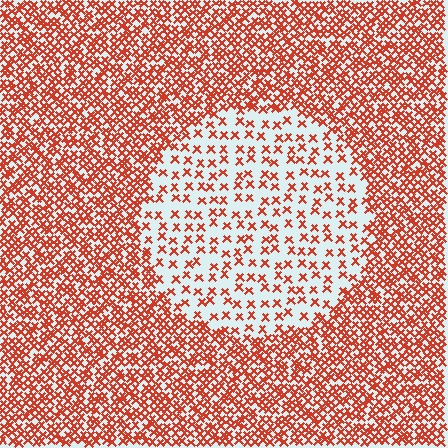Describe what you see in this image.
The image contains small red elements arranged at two different densities. A circle-shaped region is visible where the elements are less densely packed than the surrounding area.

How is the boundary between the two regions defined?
The boundary is defined by a change in element density (approximately 2.7x ratio). All elements are the same color, size, and shape.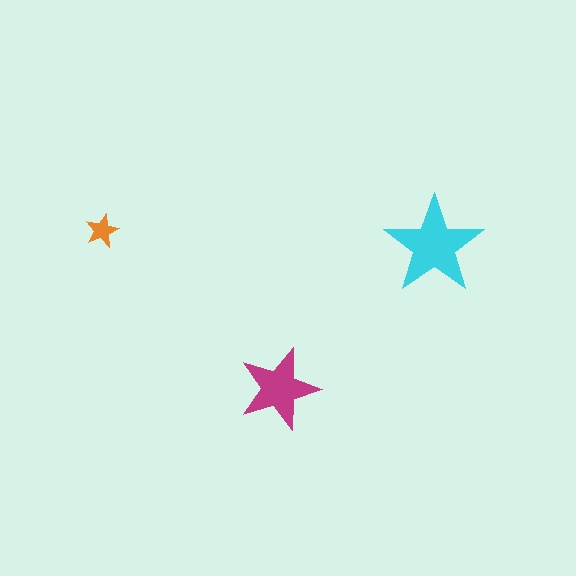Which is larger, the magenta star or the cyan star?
The cyan one.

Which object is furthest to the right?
The cyan star is rightmost.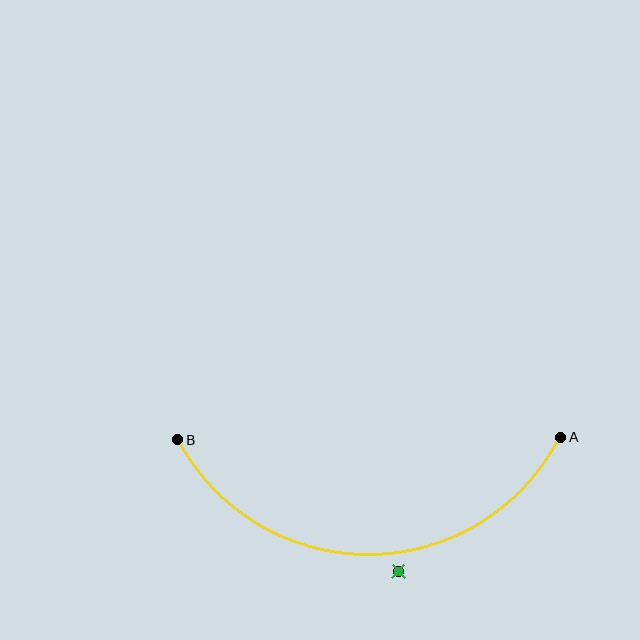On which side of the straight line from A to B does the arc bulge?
The arc bulges below the straight line connecting A and B.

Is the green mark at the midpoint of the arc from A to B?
No — the green mark does not lie on the arc at all. It sits slightly outside the curve.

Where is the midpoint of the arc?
The arc midpoint is the point on the curve farthest from the straight line joining A and B. It sits below that line.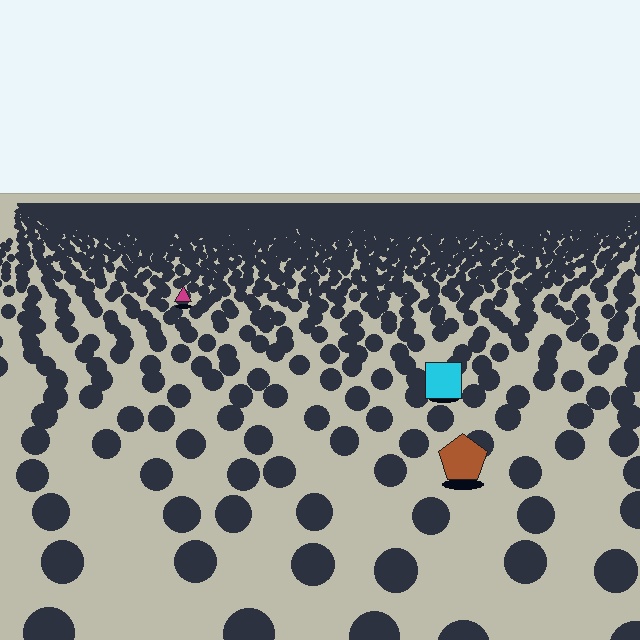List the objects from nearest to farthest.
From nearest to farthest: the brown pentagon, the cyan square, the magenta triangle.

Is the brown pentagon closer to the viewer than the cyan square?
Yes. The brown pentagon is closer — you can tell from the texture gradient: the ground texture is coarser near it.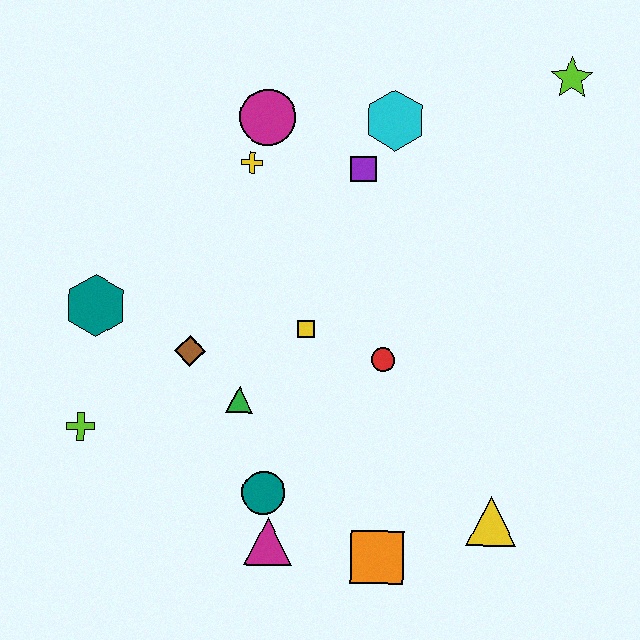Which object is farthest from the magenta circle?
The yellow triangle is farthest from the magenta circle.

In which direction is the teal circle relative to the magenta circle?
The teal circle is below the magenta circle.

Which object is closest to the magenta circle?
The yellow cross is closest to the magenta circle.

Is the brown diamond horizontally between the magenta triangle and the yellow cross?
No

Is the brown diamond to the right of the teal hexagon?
Yes